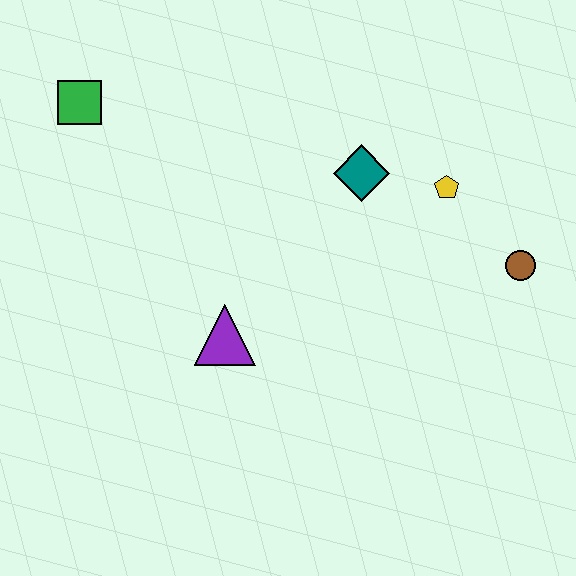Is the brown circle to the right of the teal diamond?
Yes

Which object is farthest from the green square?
The brown circle is farthest from the green square.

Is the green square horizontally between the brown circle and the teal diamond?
No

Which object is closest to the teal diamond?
The yellow pentagon is closest to the teal diamond.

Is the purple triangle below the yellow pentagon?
Yes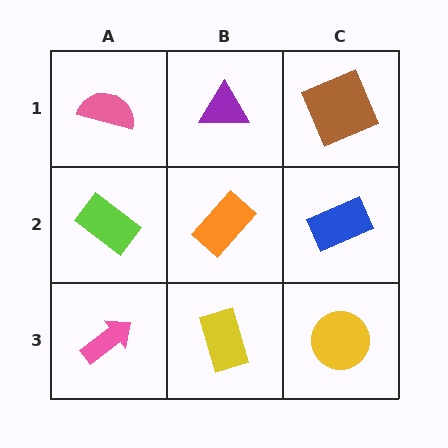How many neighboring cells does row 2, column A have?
3.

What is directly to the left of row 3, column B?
A pink arrow.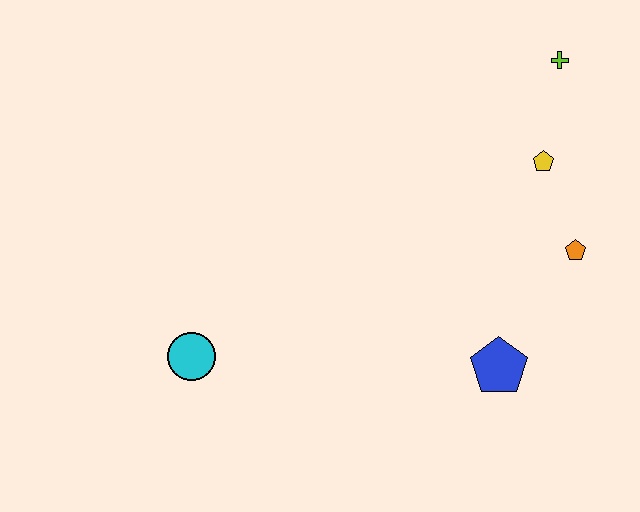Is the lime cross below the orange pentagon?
No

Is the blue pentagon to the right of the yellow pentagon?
No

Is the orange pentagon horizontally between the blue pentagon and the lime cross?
No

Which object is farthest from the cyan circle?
The lime cross is farthest from the cyan circle.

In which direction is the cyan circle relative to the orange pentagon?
The cyan circle is to the left of the orange pentagon.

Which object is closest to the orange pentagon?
The yellow pentagon is closest to the orange pentagon.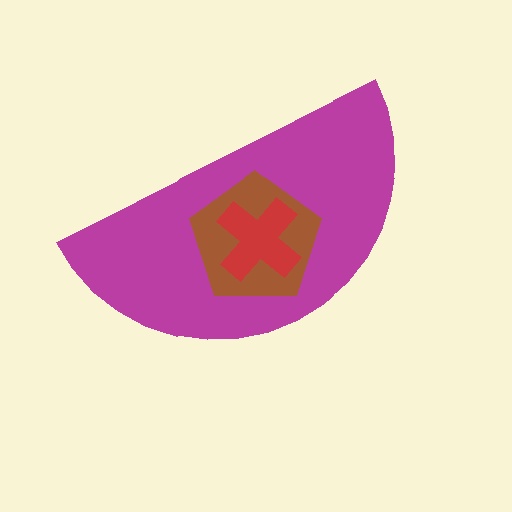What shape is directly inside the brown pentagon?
The red cross.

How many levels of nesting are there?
3.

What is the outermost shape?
The magenta semicircle.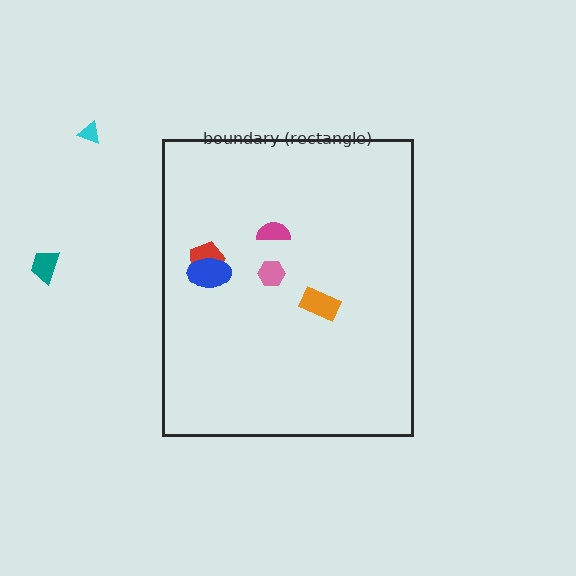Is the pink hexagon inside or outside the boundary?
Inside.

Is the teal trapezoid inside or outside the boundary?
Outside.